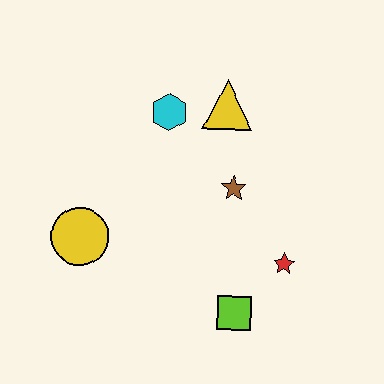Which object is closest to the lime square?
The red star is closest to the lime square.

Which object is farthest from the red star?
The yellow circle is farthest from the red star.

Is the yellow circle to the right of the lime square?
No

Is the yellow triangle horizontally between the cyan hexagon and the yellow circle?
No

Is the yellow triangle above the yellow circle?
Yes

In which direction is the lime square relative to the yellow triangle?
The lime square is below the yellow triangle.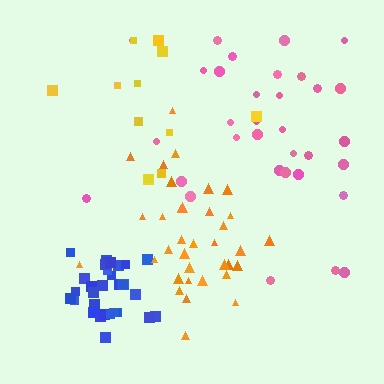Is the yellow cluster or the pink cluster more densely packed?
Pink.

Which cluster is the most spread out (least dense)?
Yellow.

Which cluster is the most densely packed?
Blue.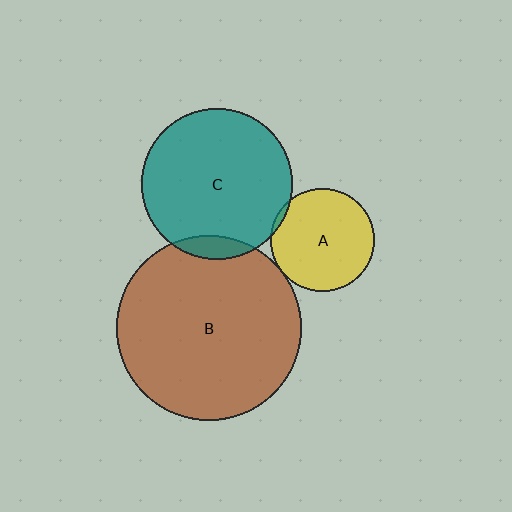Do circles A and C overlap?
Yes.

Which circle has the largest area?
Circle B (brown).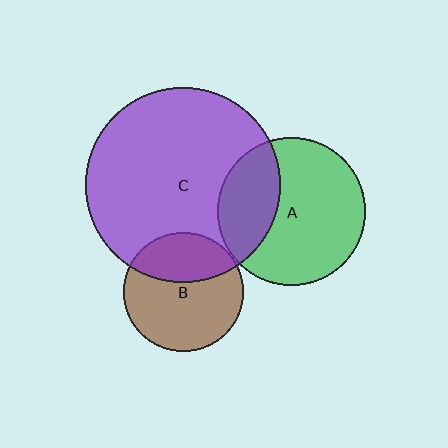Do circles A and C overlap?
Yes.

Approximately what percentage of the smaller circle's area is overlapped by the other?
Approximately 30%.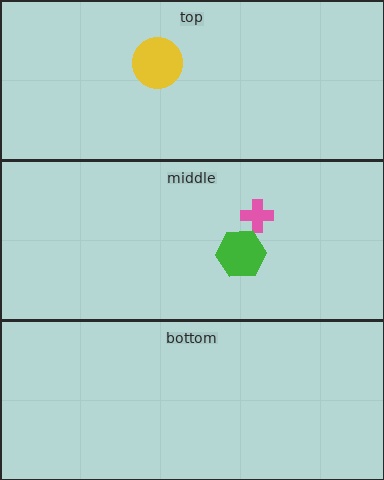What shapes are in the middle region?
The pink cross, the green hexagon.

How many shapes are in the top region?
1.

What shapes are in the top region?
The yellow circle.